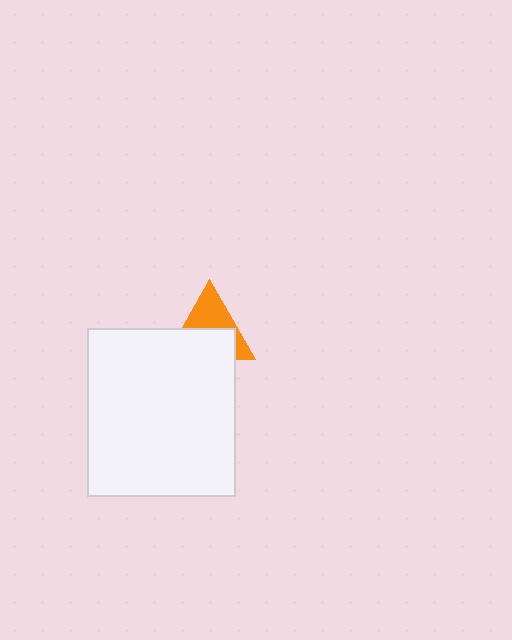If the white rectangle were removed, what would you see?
You would see the complete orange triangle.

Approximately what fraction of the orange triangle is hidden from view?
Roughly 54% of the orange triangle is hidden behind the white rectangle.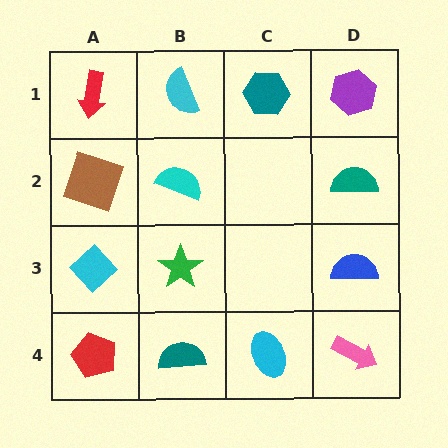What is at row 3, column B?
A green star.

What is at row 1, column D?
A purple hexagon.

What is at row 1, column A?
A red arrow.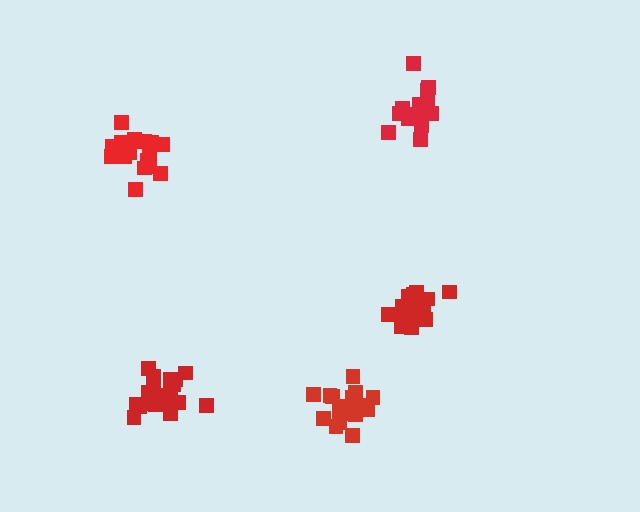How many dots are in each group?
Group 1: 18 dots, Group 2: 16 dots, Group 3: 16 dots, Group 4: 21 dots, Group 5: 21 dots (92 total).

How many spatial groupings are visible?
There are 5 spatial groupings.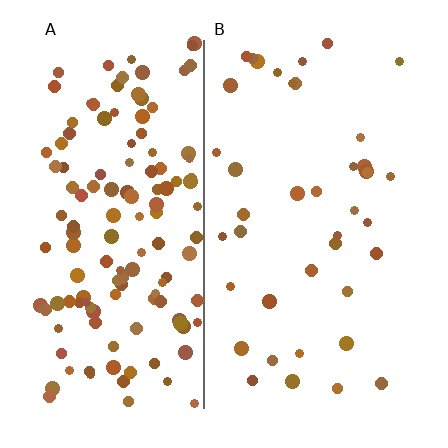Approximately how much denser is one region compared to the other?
Approximately 3.3× — region A over region B.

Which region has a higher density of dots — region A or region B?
A (the left).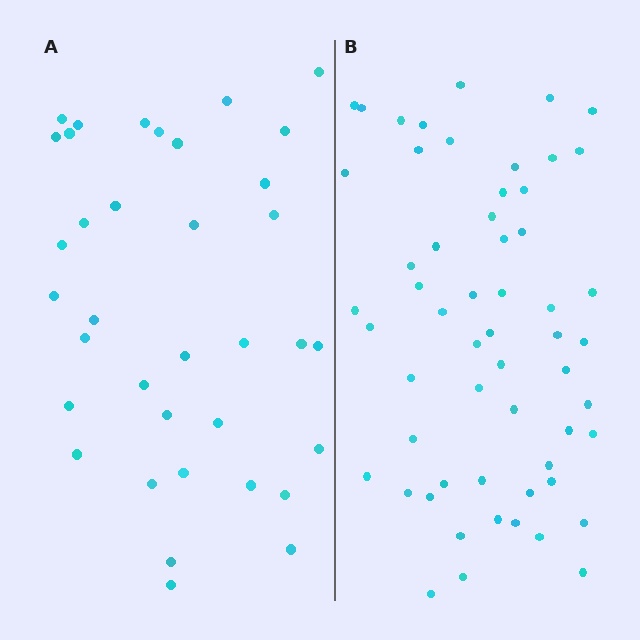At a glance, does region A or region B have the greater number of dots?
Region B (the right region) has more dots.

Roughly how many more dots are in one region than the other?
Region B has approximately 20 more dots than region A.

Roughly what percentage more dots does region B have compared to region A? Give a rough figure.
About 60% more.